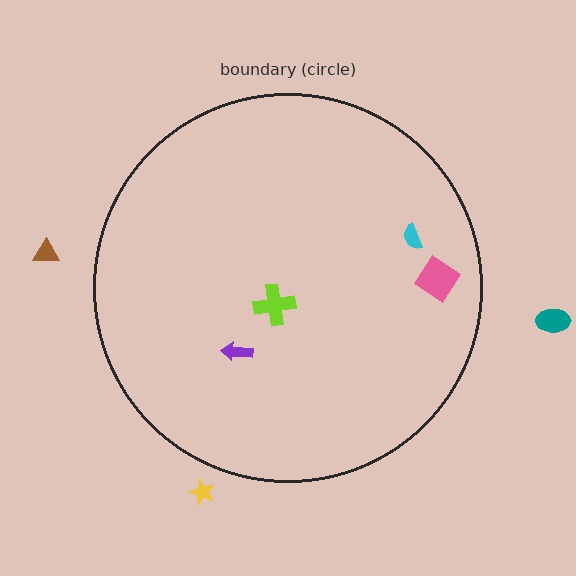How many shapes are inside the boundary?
4 inside, 3 outside.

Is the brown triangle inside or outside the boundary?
Outside.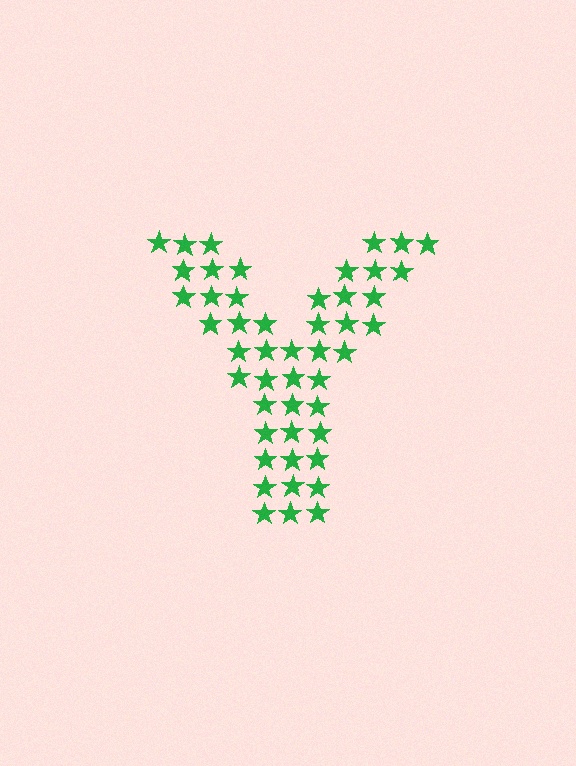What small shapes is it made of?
It is made of small stars.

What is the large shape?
The large shape is the letter Y.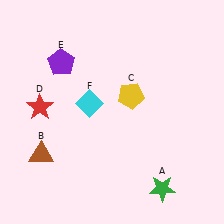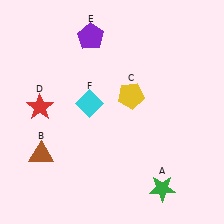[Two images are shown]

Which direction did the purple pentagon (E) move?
The purple pentagon (E) moved right.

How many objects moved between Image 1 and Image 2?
1 object moved between the two images.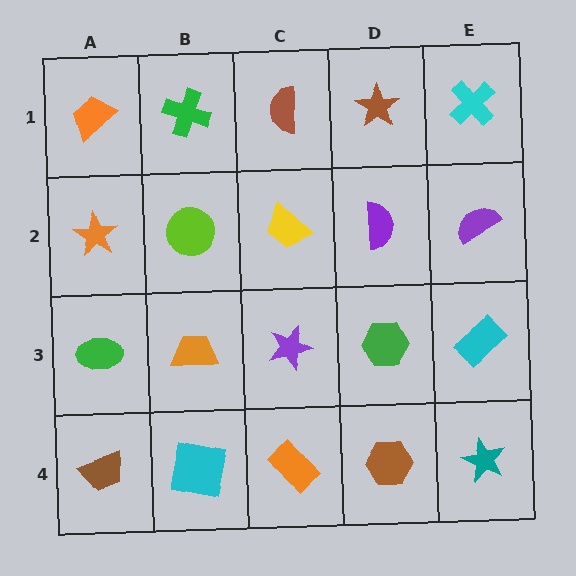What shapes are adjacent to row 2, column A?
An orange trapezoid (row 1, column A), a green ellipse (row 3, column A), a lime circle (row 2, column B).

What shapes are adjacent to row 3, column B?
A lime circle (row 2, column B), a cyan square (row 4, column B), a green ellipse (row 3, column A), a purple star (row 3, column C).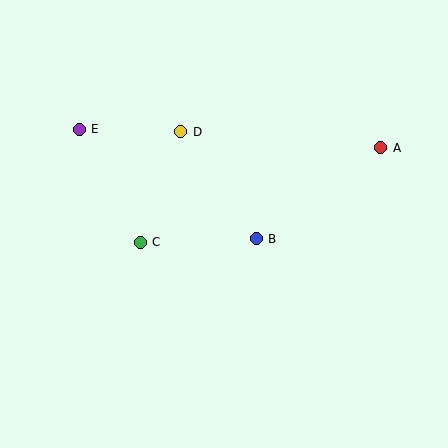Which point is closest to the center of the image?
Point B at (256, 239) is closest to the center.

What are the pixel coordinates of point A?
Point A is at (381, 148).